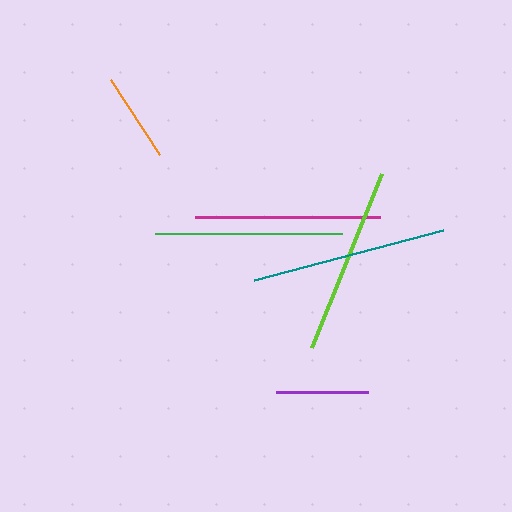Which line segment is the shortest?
The orange line is the shortest at approximately 89 pixels.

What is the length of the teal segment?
The teal segment is approximately 196 pixels long.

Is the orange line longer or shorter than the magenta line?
The magenta line is longer than the orange line.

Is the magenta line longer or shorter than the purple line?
The magenta line is longer than the purple line.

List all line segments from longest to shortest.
From longest to shortest: teal, lime, green, magenta, purple, orange.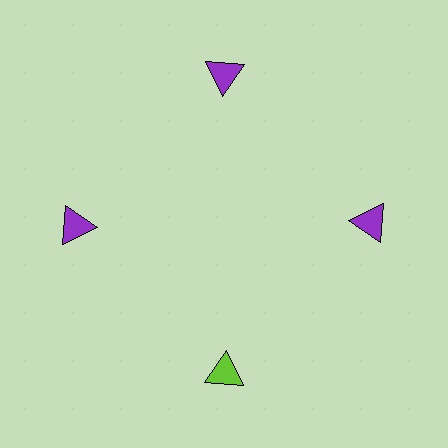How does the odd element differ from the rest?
It has a different color: lime instead of purple.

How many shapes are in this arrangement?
There are 4 shapes arranged in a ring pattern.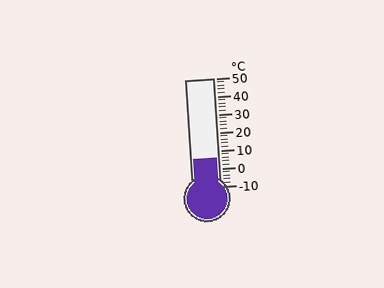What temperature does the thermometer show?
The thermometer shows approximately 6°C.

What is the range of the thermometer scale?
The thermometer scale ranges from -10°C to 50°C.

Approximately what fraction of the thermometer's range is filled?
The thermometer is filled to approximately 25% of its range.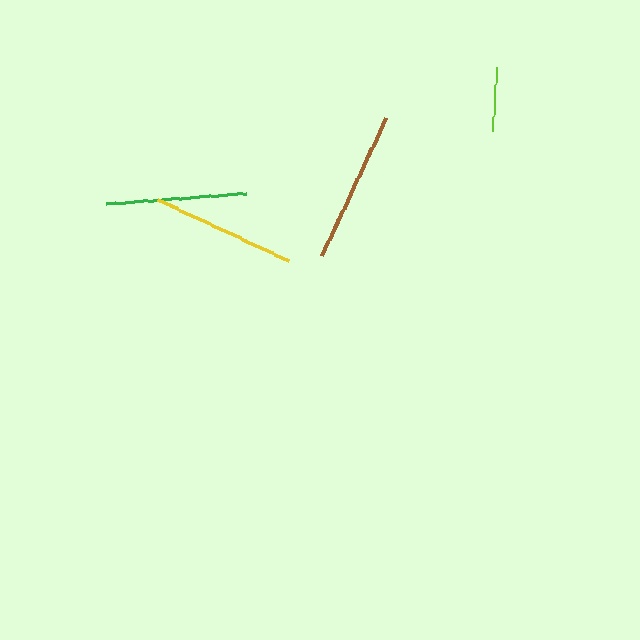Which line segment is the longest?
The brown line is the longest at approximately 153 pixels.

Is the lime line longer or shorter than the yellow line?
The yellow line is longer than the lime line.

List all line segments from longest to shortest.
From longest to shortest: brown, yellow, green, lime.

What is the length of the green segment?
The green segment is approximately 141 pixels long.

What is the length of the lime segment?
The lime segment is approximately 64 pixels long.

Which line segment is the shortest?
The lime line is the shortest at approximately 64 pixels.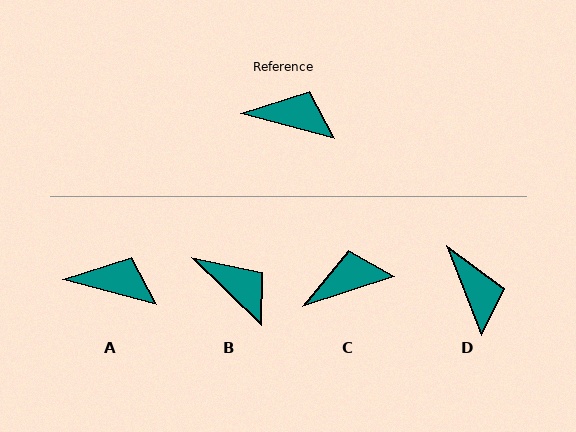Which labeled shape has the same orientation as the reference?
A.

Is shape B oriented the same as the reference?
No, it is off by about 29 degrees.